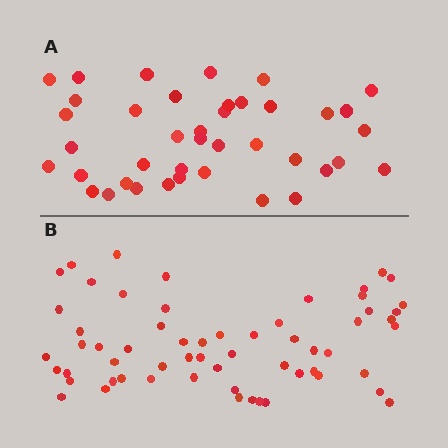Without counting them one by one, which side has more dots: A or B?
Region B (the bottom region) has more dots.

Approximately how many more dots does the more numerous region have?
Region B has approximately 20 more dots than region A.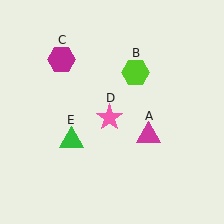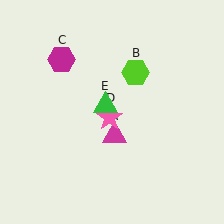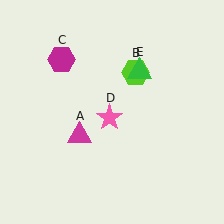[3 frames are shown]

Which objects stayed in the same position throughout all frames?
Lime hexagon (object B) and magenta hexagon (object C) and pink star (object D) remained stationary.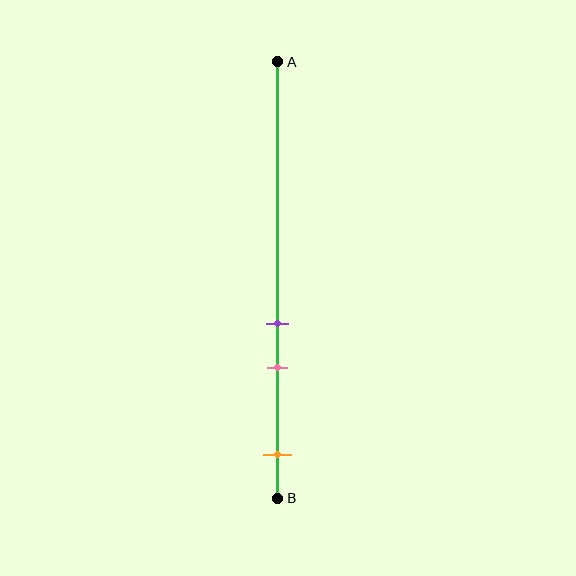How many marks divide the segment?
There are 3 marks dividing the segment.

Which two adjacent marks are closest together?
The purple and pink marks are the closest adjacent pair.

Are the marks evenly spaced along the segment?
No, the marks are not evenly spaced.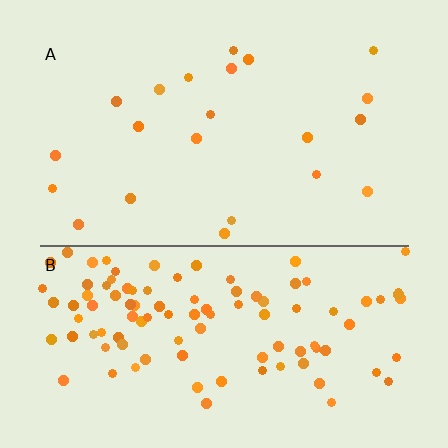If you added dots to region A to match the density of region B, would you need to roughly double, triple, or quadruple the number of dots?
Approximately quadruple.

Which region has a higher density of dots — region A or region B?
B (the bottom).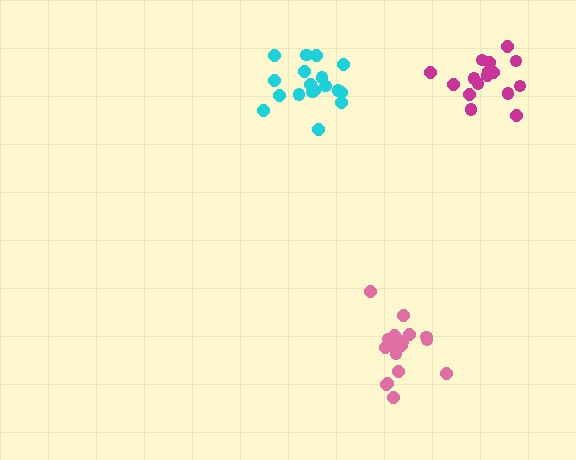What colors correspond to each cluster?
The clusters are colored: magenta, cyan, pink.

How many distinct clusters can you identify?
There are 3 distinct clusters.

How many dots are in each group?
Group 1: 16 dots, Group 2: 18 dots, Group 3: 19 dots (53 total).